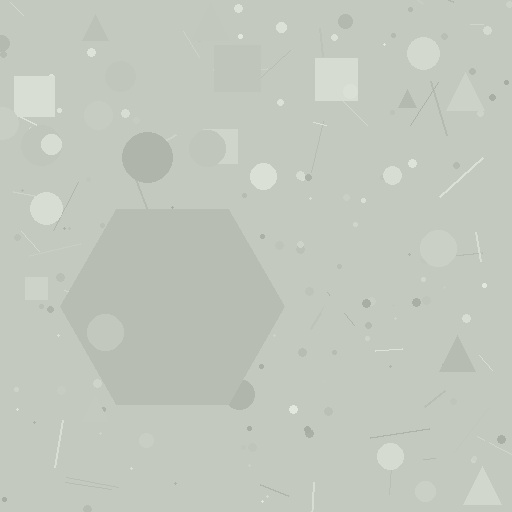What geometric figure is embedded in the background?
A hexagon is embedded in the background.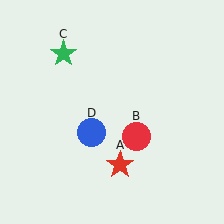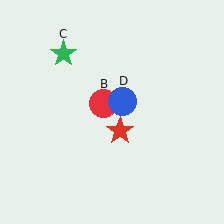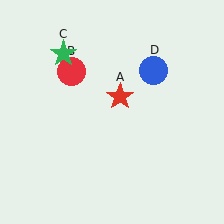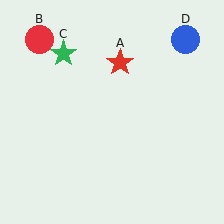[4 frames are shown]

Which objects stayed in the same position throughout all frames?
Green star (object C) remained stationary.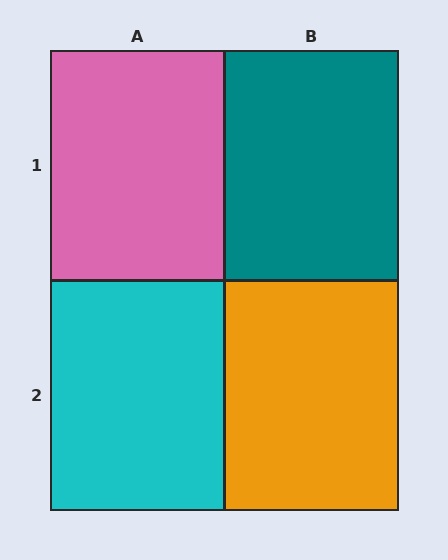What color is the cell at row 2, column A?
Cyan.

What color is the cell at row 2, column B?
Orange.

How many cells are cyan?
1 cell is cyan.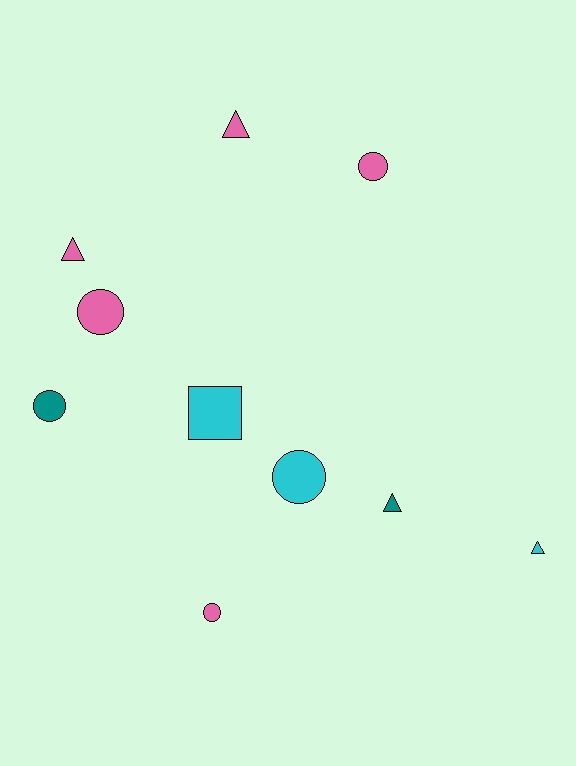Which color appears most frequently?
Pink, with 5 objects.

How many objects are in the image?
There are 10 objects.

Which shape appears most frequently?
Circle, with 5 objects.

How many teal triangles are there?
There is 1 teal triangle.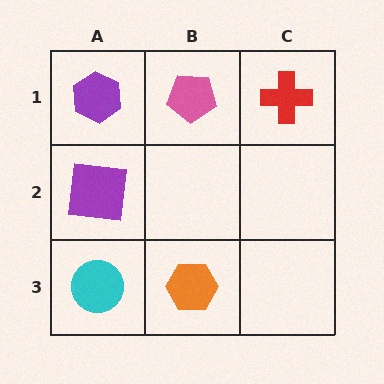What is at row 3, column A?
A cyan circle.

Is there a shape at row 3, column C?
No, that cell is empty.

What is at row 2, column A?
A purple square.